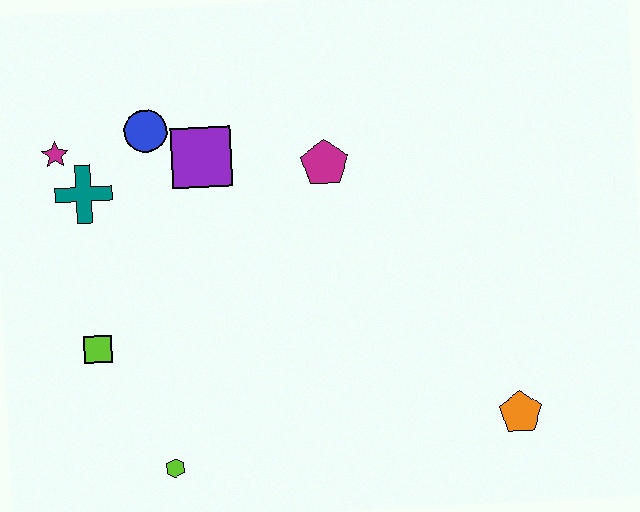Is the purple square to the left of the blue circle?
No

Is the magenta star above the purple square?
Yes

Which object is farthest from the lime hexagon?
The orange pentagon is farthest from the lime hexagon.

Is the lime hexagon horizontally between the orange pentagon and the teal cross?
Yes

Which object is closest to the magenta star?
The teal cross is closest to the magenta star.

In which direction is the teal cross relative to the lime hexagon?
The teal cross is above the lime hexagon.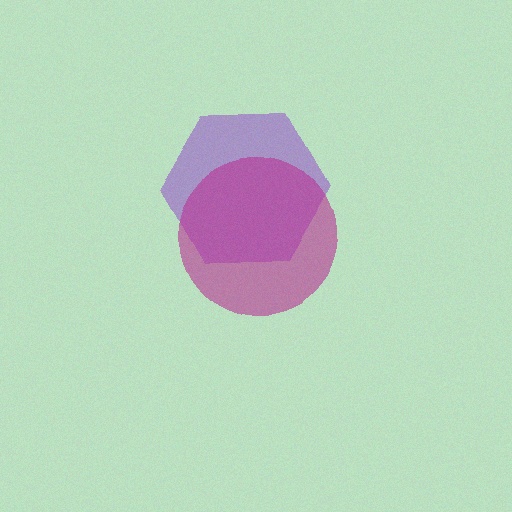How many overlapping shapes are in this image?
There are 2 overlapping shapes in the image.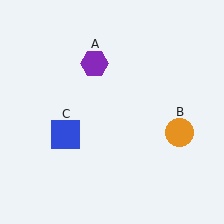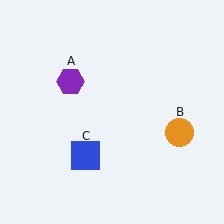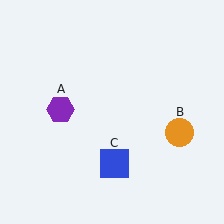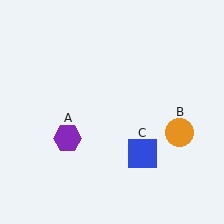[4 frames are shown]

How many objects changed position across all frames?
2 objects changed position: purple hexagon (object A), blue square (object C).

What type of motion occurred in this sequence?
The purple hexagon (object A), blue square (object C) rotated counterclockwise around the center of the scene.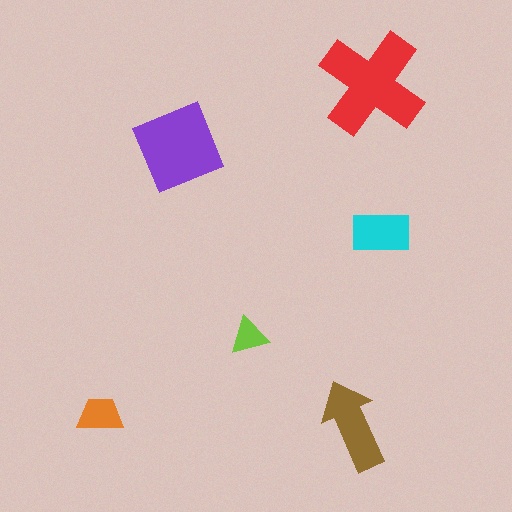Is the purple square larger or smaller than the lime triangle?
Larger.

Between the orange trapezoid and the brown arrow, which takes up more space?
The brown arrow.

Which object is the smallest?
The lime triangle.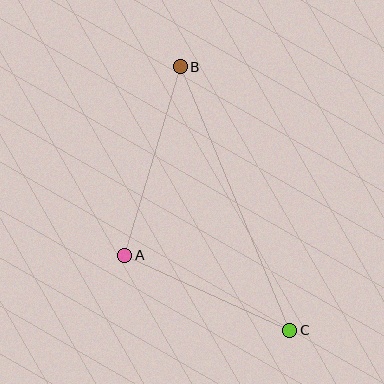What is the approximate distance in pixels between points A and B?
The distance between A and B is approximately 197 pixels.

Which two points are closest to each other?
Points A and C are closest to each other.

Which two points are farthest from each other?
Points B and C are farthest from each other.